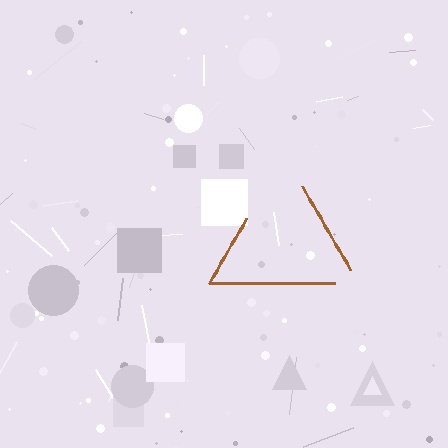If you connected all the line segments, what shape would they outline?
They would outline a triangle.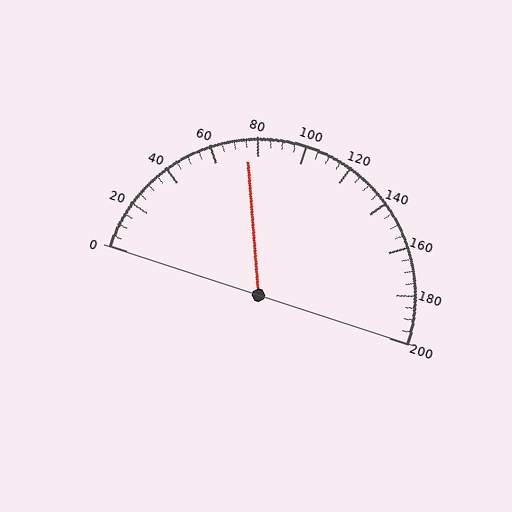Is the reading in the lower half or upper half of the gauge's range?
The reading is in the lower half of the range (0 to 200).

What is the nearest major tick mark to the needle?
The nearest major tick mark is 80.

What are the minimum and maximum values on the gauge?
The gauge ranges from 0 to 200.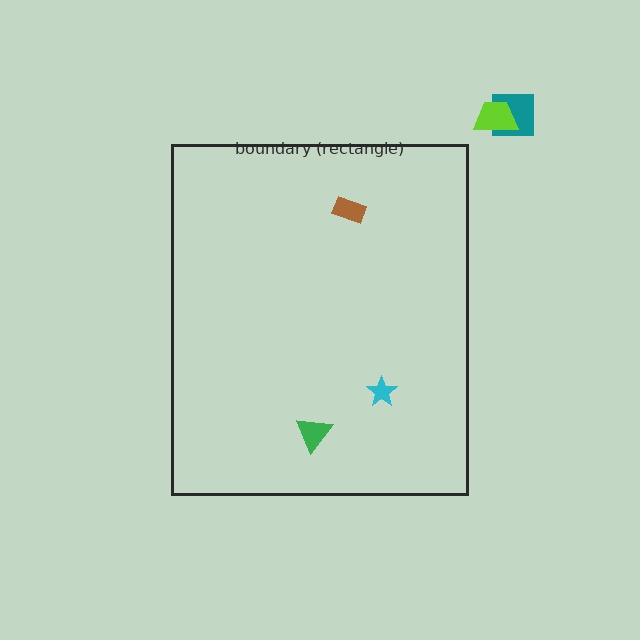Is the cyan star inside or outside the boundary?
Inside.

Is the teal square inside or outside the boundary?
Outside.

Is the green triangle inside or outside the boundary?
Inside.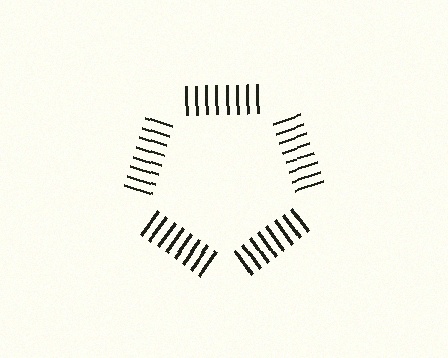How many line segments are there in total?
40 — 8 along each of the 5 edges.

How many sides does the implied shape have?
5 sides — the line-ends trace a pentagon.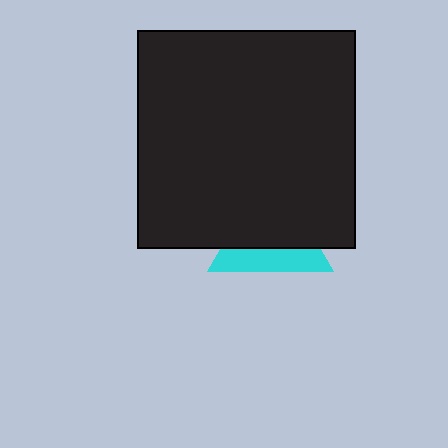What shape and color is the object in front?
The object in front is a black square.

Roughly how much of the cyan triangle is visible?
A small part of it is visible (roughly 36%).